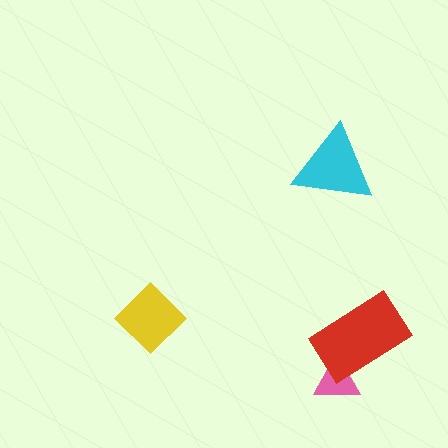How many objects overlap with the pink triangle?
1 object overlaps with the pink triangle.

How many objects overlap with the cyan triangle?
0 objects overlap with the cyan triangle.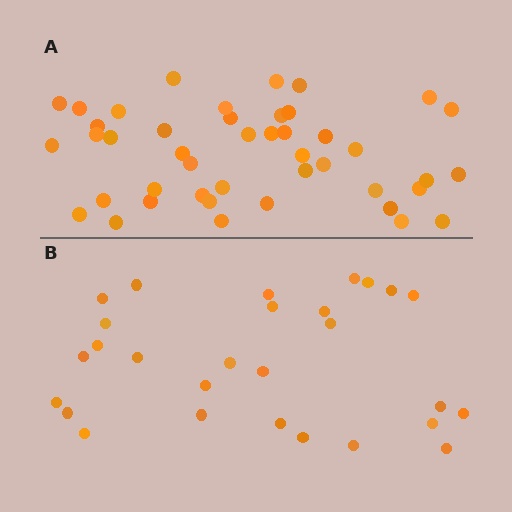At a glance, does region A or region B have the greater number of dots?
Region A (the top region) has more dots.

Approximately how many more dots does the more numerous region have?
Region A has approximately 15 more dots than region B.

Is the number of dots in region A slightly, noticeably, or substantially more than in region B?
Region A has substantially more. The ratio is roughly 1.6 to 1.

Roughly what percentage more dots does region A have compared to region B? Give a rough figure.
About 55% more.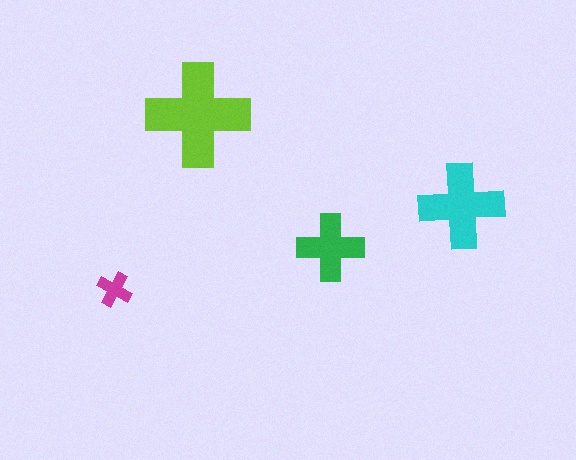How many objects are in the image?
There are 4 objects in the image.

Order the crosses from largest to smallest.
the lime one, the cyan one, the green one, the magenta one.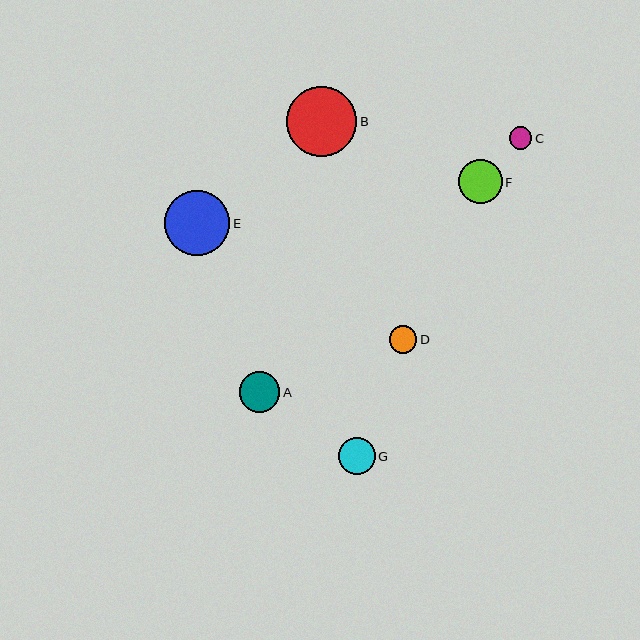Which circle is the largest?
Circle B is the largest with a size of approximately 70 pixels.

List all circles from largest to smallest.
From largest to smallest: B, E, F, A, G, D, C.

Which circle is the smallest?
Circle C is the smallest with a size of approximately 22 pixels.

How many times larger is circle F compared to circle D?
Circle F is approximately 1.6 times the size of circle D.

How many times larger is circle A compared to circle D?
Circle A is approximately 1.5 times the size of circle D.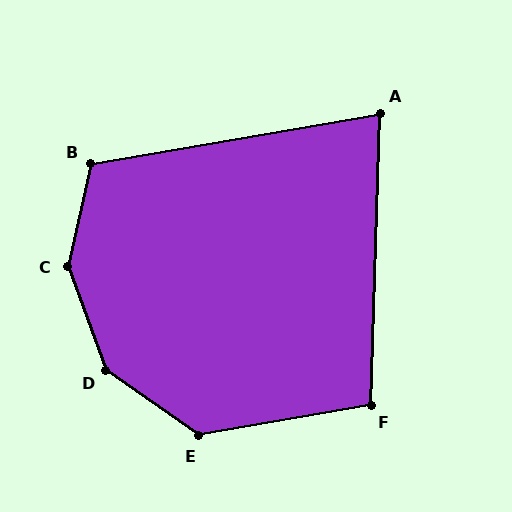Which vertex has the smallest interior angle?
A, at approximately 78 degrees.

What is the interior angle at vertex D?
Approximately 146 degrees (obtuse).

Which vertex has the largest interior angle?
C, at approximately 147 degrees.